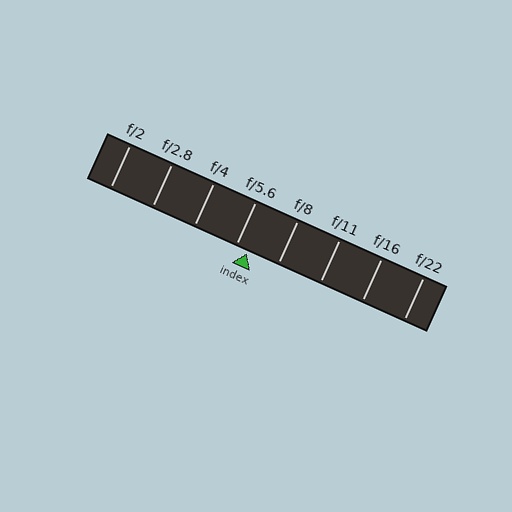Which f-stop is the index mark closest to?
The index mark is closest to f/5.6.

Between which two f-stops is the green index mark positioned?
The index mark is between f/5.6 and f/8.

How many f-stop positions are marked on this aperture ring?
There are 8 f-stop positions marked.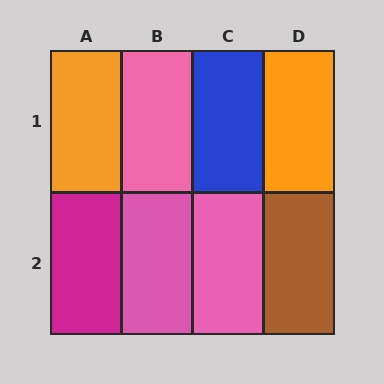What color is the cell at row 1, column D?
Orange.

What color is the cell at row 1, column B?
Pink.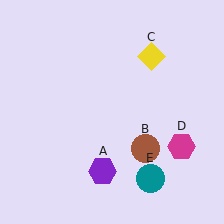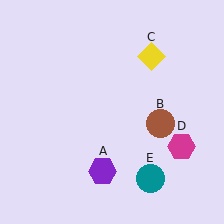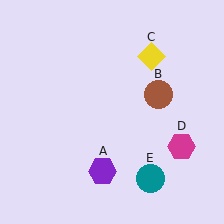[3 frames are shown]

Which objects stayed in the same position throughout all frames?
Purple hexagon (object A) and yellow diamond (object C) and magenta hexagon (object D) and teal circle (object E) remained stationary.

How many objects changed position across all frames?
1 object changed position: brown circle (object B).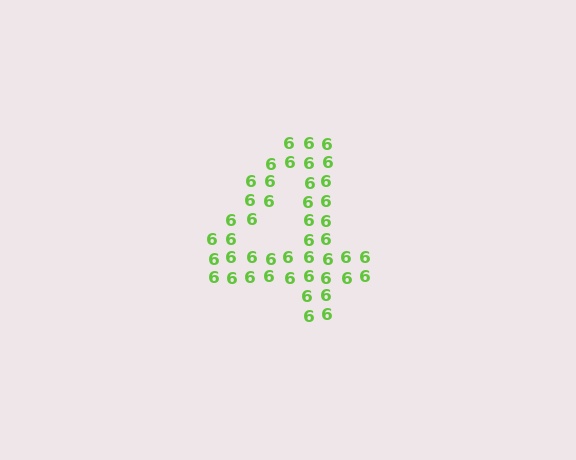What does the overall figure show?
The overall figure shows the digit 4.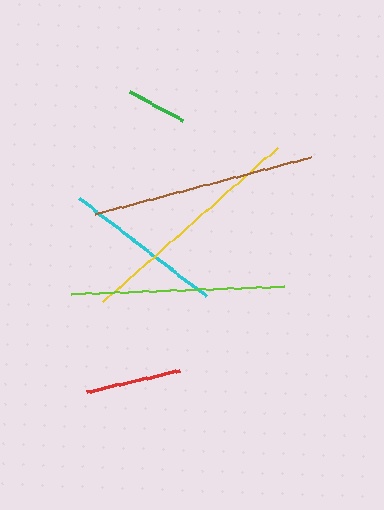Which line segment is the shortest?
The green line is the shortest at approximately 60 pixels.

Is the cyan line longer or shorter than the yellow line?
The yellow line is longer than the cyan line.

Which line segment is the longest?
The yellow line is the longest at approximately 233 pixels.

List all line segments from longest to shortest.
From longest to shortest: yellow, brown, lime, cyan, red, green.